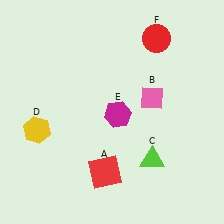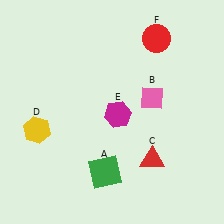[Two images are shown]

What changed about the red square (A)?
In Image 1, A is red. In Image 2, it changed to green.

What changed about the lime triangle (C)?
In Image 1, C is lime. In Image 2, it changed to red.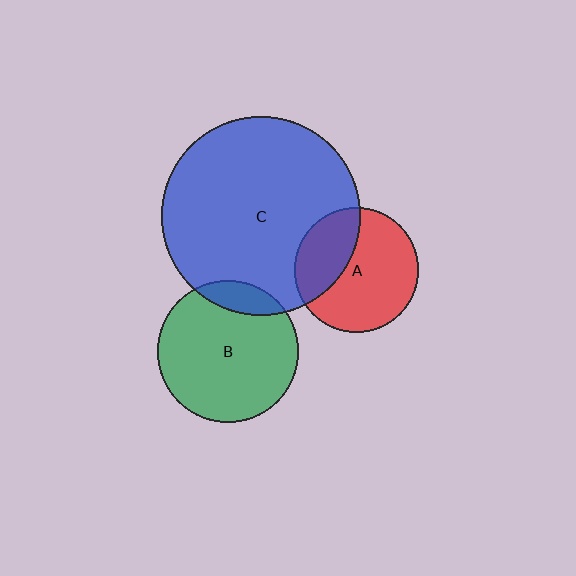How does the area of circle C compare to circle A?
Approximately 2.6 times.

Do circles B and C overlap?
Yes.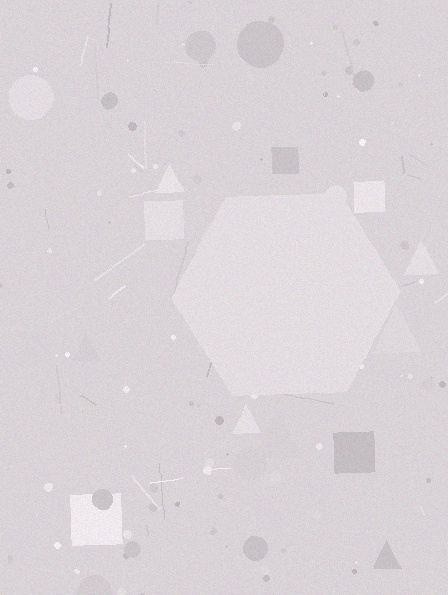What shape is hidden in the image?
A hexagon is hidden in the image.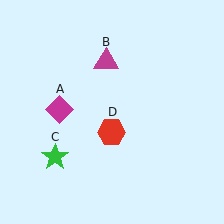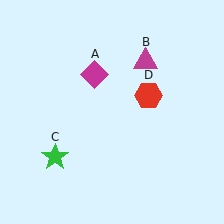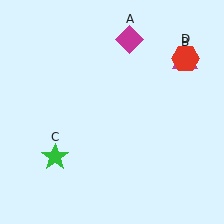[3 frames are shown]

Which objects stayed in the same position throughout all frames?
Green star (object C) remained stationary.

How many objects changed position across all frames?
3 objects changed position: magenta diamond (object A), magenta triangle (object B), red hexagon (object D).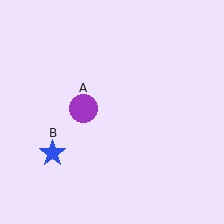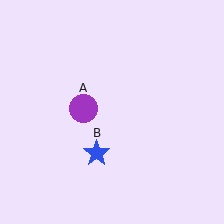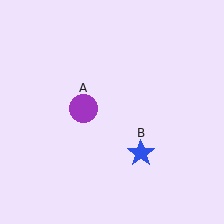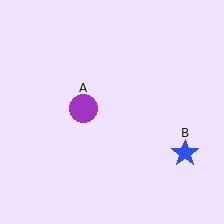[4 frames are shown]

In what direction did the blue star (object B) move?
The blue star (object B) moved right.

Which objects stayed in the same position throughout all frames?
Purple circle (object A) remained stationary.